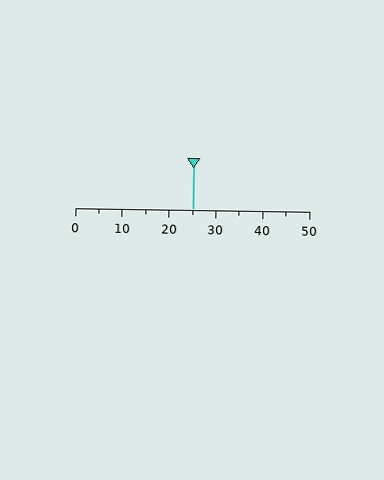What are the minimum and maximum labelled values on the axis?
The axis runs from 0 to 50.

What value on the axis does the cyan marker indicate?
The marker indicates approximately 25.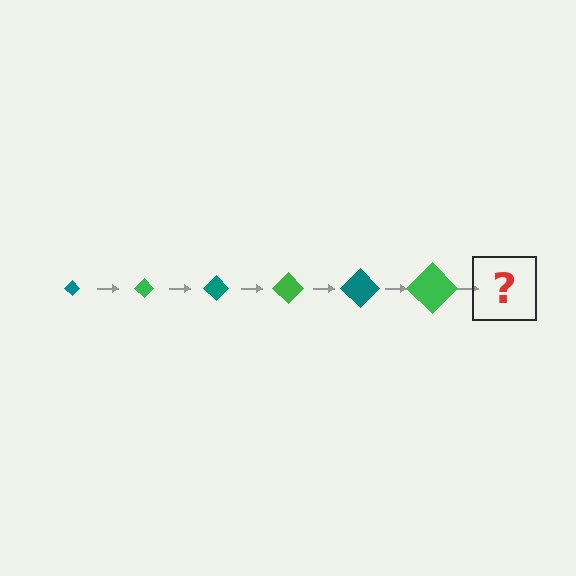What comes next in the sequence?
The next element should be a teal diamond, larger than the previous one.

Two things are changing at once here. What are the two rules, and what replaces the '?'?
The two rules are that the diamond grows larger each step and the color cycles through teal and green. The '?' should be a teal diamond, larger than the previous one.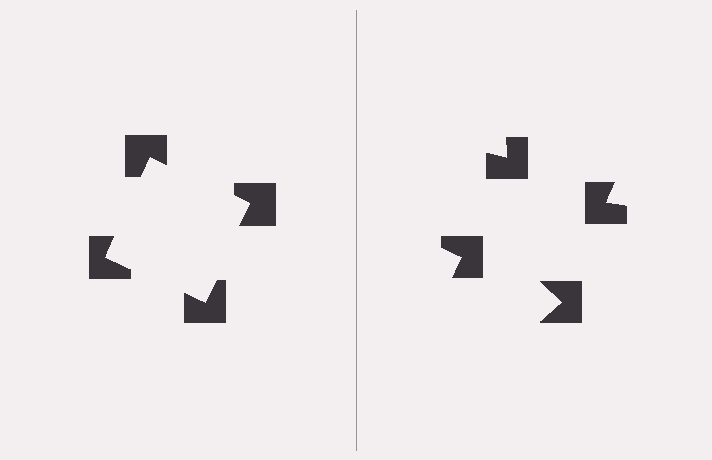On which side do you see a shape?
An illusory square appears on the left side. On the right side the wedge cuts are rotated, so no coherent shape forms.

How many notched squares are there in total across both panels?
8 — 4 on each side.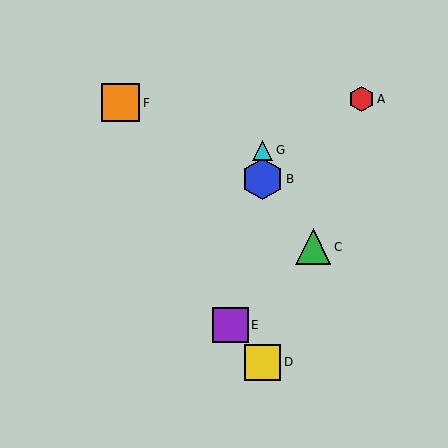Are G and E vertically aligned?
No, G is at x≈263 and E is at x≈230.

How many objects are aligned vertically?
3 objects (B, D, G) are aligned vertically.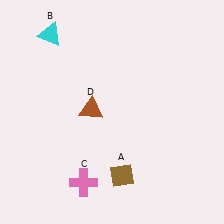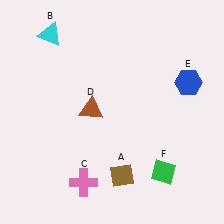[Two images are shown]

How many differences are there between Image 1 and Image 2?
There are 2 differences between the two images.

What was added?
A blue hexagon (E), a green diamond (F) were added in Image 2.